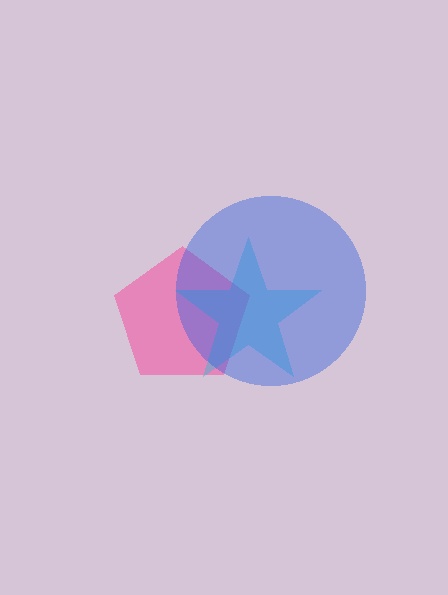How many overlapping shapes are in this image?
There are 3 overlapping shapes in the image.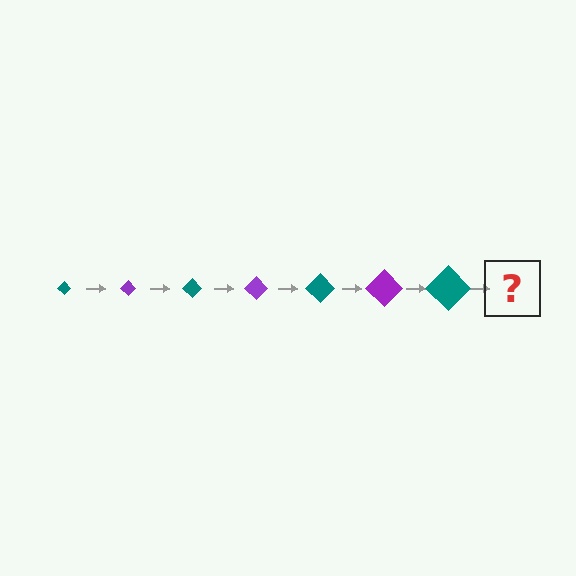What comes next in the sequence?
The next element should be a purple diamond, larger than the previous one.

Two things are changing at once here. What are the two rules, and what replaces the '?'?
The two rules are that the diamond grows larger each step and the color cycles through teal and purple. The '?' should be a purple diamond, larger than the previous one.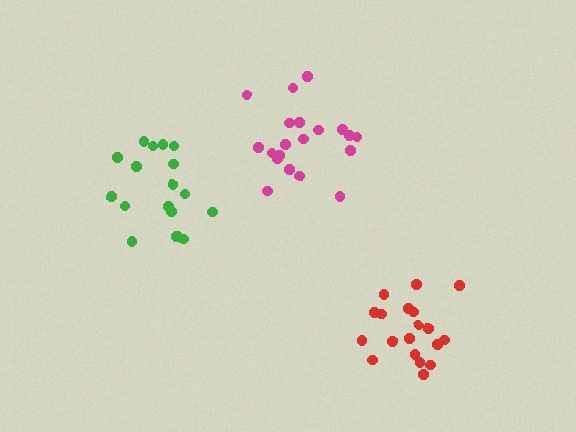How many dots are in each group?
Group 1: 20 dots, Group 2: 17 dots, Group 3: 19 dots (56 total).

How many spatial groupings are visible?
There are 3 spatial groupings.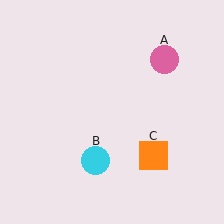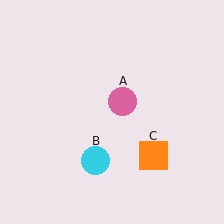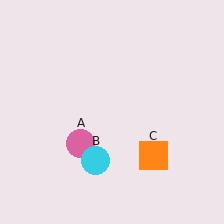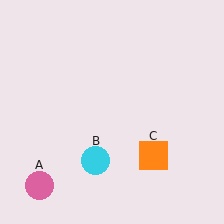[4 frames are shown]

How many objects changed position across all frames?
1 object changed position: pink circle (object A).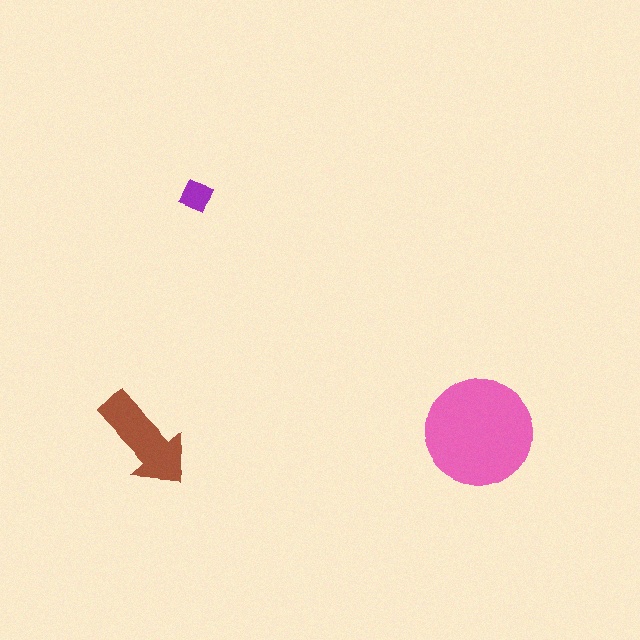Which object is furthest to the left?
The brown arrow is leftmost.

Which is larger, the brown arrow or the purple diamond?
The brown arrow.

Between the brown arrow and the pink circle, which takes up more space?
The pink circle.